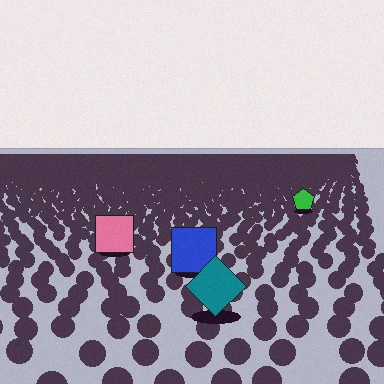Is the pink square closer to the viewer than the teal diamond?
No. The teal diamond is closer — you can tell from the texture gradient: the ground texture is coarser near it.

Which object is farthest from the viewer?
The green pentagon is farthest from the viewer. It appears smaller and the ground texture around it is denser.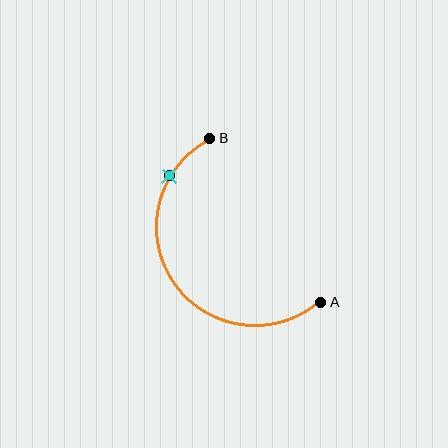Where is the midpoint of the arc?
The arc midpoint is the point on the curve farthest from the straight line joining A and B. It sits below and to the left of that line.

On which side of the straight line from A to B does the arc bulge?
The arc bulges below and to the left of the straight line connecting A and B.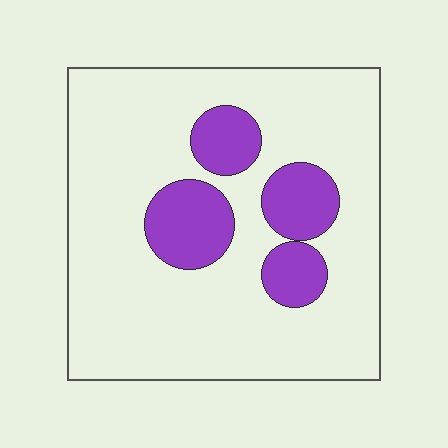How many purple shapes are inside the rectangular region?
4.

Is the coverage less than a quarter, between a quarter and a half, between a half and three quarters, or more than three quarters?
Less than a quarter.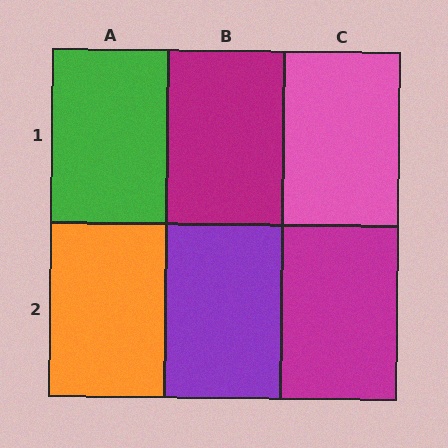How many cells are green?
1 cell is green.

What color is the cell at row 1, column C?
Pink.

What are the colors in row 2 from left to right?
Orange, purple, magenta.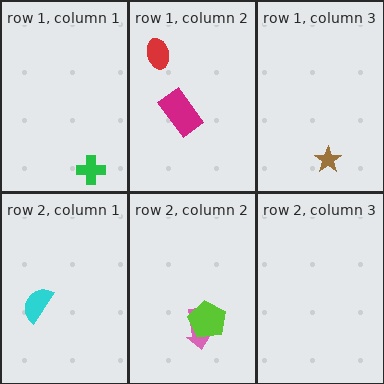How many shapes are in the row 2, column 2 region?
2.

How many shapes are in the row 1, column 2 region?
2.